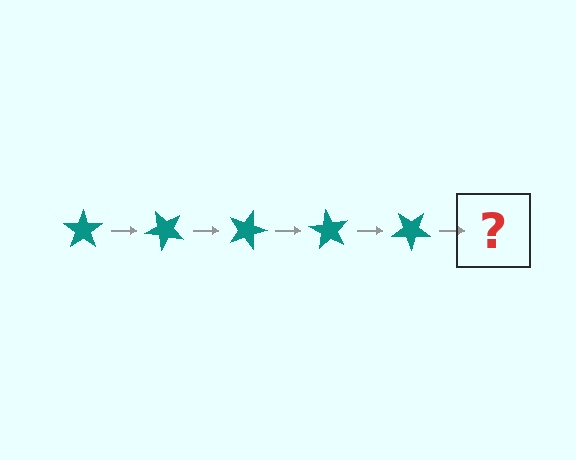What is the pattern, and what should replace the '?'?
The pattern is that the star rotates 45 degrees each step. The '?' should be a teal star rotated 225 degrees.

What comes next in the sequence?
The next element should be a teal star rotated 225 degrees.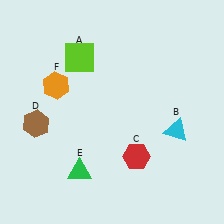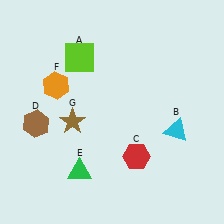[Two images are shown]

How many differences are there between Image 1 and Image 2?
There is 1 difference between the two images.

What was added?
A brown star (G) was added in Image 2.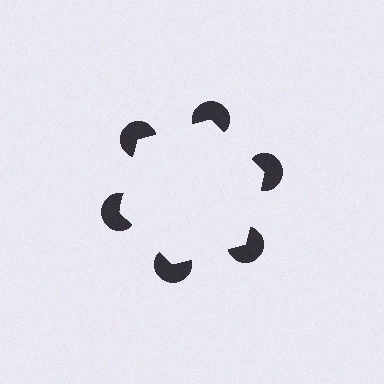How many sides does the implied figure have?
6 sides.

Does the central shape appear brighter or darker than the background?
It typically appears slightly brighter than the background, even though no actual brightness change is drawn.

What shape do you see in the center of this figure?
An illusory hexagon — its edges are inferred from the aligned wedge cuts in the pac-man discs, not physically drawn.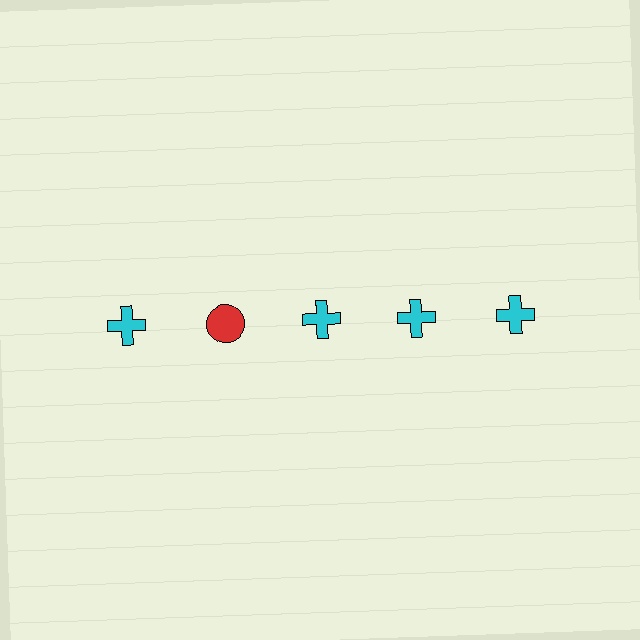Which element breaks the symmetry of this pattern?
The red circle in the top row, second from left column breaks the symmetry. All other shapes are cyan crosses.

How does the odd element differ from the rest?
It differs in both color (red instead of cyan) and shape (circle instead of cross).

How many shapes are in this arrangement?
There are 5 shapes arranged in a grid pattern.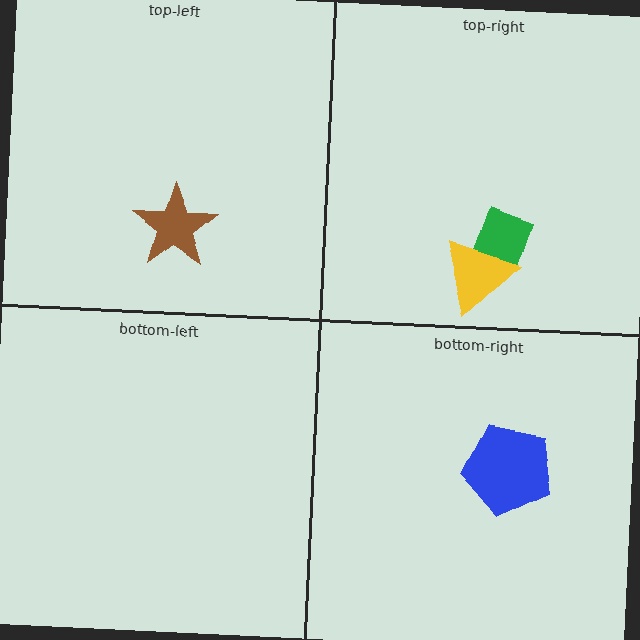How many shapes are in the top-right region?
2.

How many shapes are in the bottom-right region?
1.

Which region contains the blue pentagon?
The bottom-right region.